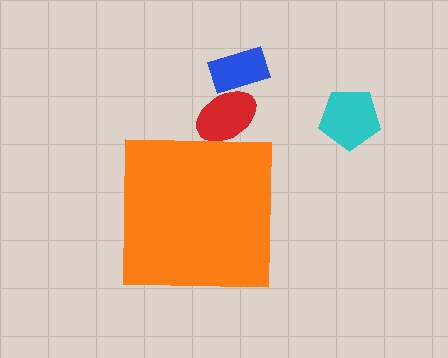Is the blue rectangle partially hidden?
No, the blue rectangle is fully visible.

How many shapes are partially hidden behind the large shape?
1 shape is partially hidden.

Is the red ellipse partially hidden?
Yes, the red ellipse is partially hidden behind the orange square.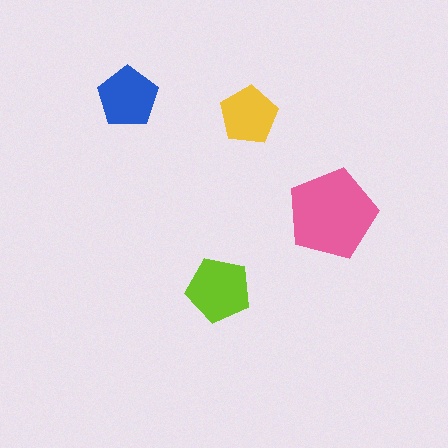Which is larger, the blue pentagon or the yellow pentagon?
The blue one.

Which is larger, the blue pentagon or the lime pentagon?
The lime one.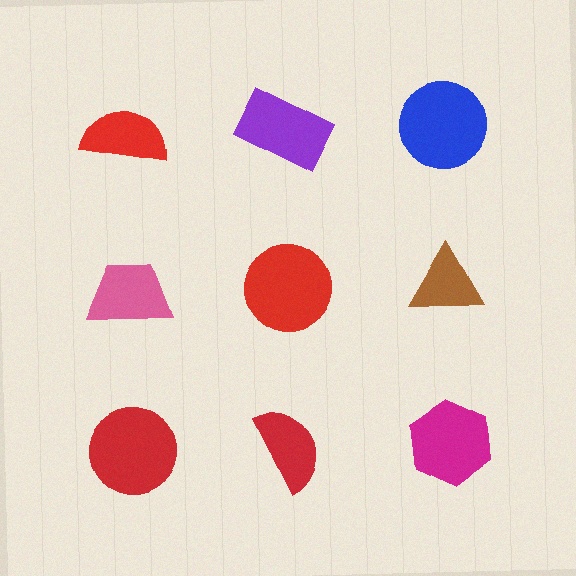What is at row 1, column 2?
A purple rectangle.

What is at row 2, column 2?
A red circle.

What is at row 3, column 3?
A magenta hexagon.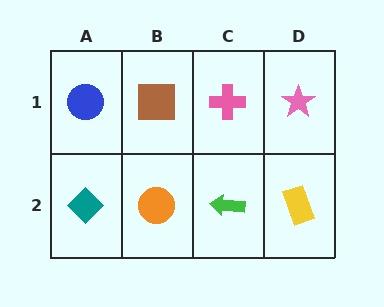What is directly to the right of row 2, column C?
A yellow rectangle.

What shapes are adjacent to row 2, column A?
A blue circle (row 1, column A), an orange circle (row 2, column B).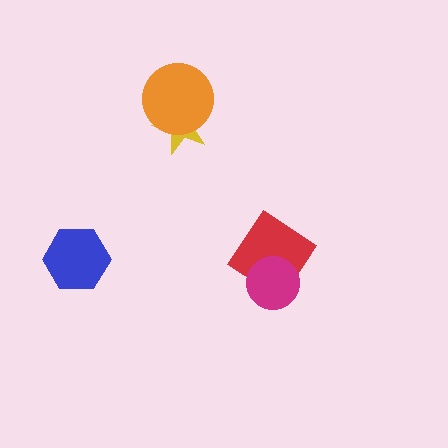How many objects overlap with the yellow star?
1 object overlaps with the yellow star.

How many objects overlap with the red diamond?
1 object overlaps with the red diamond.